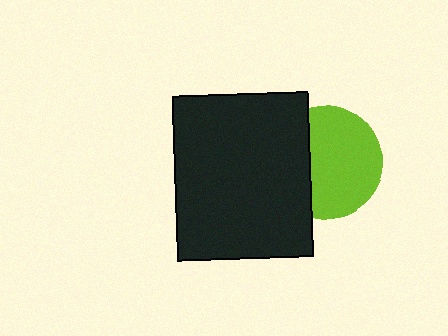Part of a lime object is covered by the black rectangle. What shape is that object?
It is a circle.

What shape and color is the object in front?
The object in front is a black rectangle.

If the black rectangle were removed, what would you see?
You would see the complete lime circle.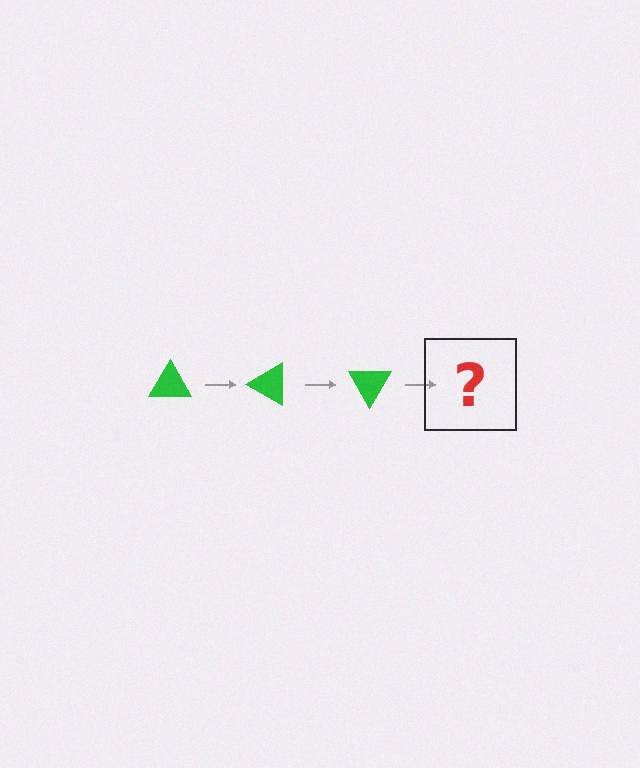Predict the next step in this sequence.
The next step is a green triangle rotated 90 degrees.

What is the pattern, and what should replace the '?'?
The pattern is that the triangle rotates 30 degrees each step. The '?' should be a green triangle rotated 90 degrees.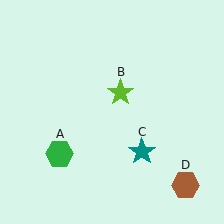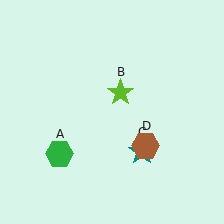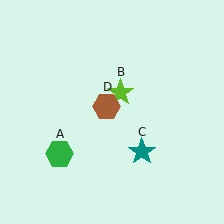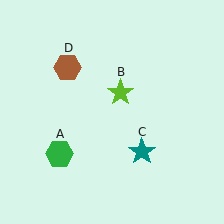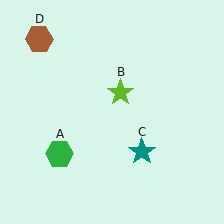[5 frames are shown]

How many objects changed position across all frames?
1 object changed position: brown hexagon (object D).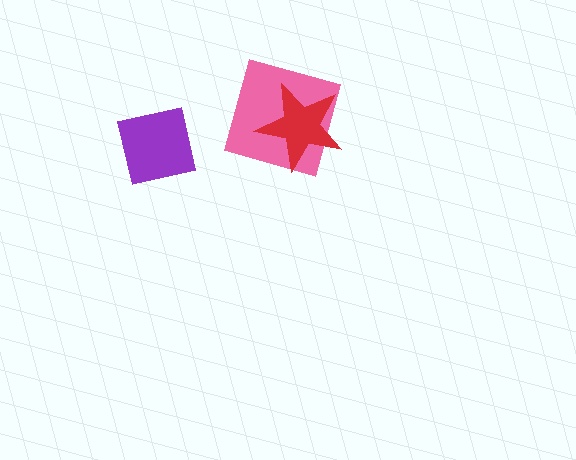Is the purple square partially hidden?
No, no other shape covers it.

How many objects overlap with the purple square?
0 objects overlap with the purple square.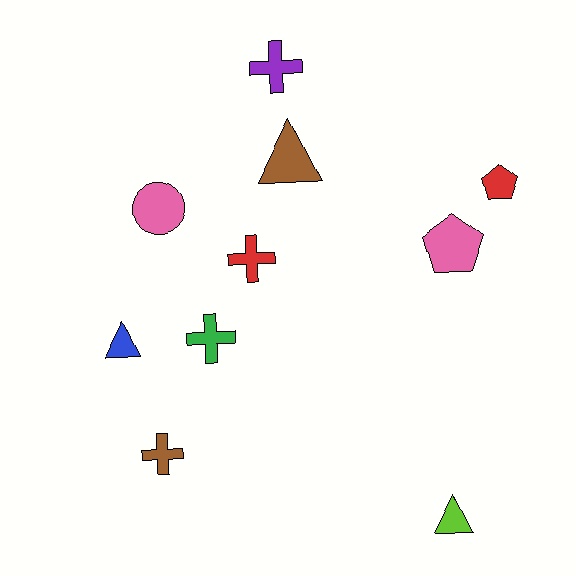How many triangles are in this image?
There are 3 triangles.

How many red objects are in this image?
There are 2 red objects.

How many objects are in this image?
There are 10 objects.